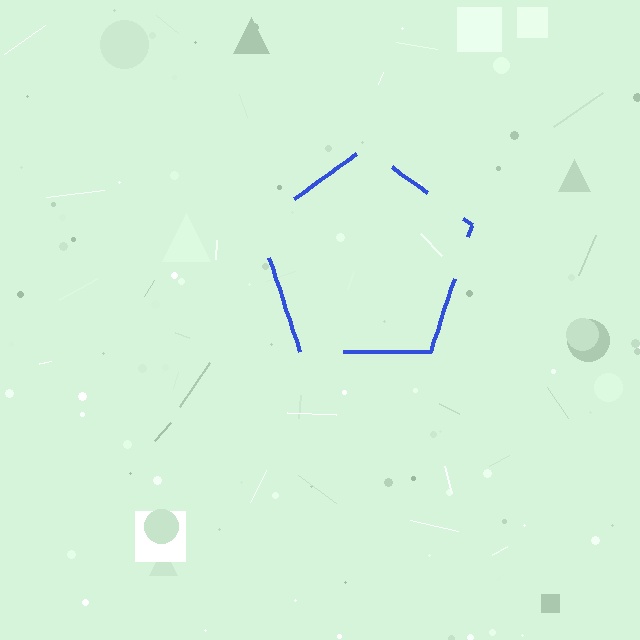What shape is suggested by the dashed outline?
The dashed outline suggests a pentagon.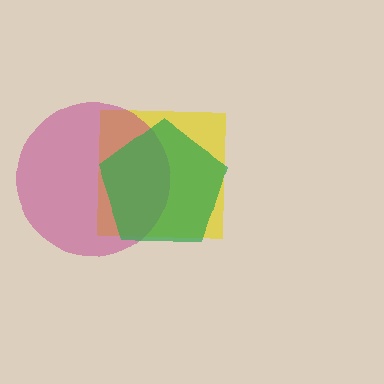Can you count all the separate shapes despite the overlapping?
Yes, there are 3 separate shapes.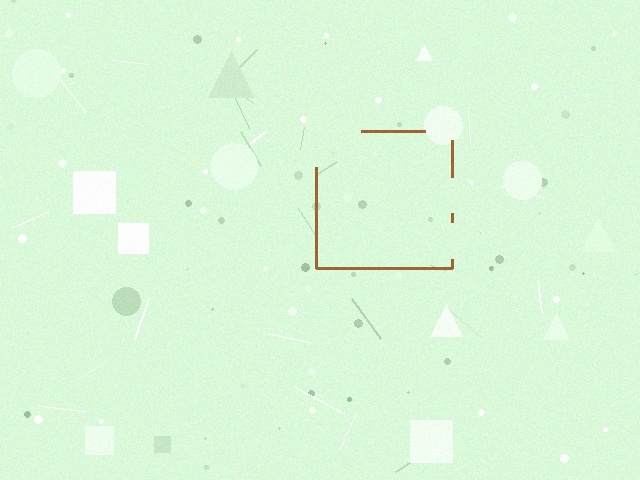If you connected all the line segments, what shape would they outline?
They would outline a square.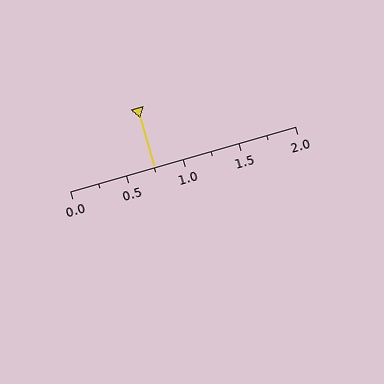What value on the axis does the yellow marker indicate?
The marker indicates approximately 0.75.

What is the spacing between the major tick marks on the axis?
The major ticks are spaced 0.5 apart.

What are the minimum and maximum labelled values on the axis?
The axis runs from 0.0 to 2.0.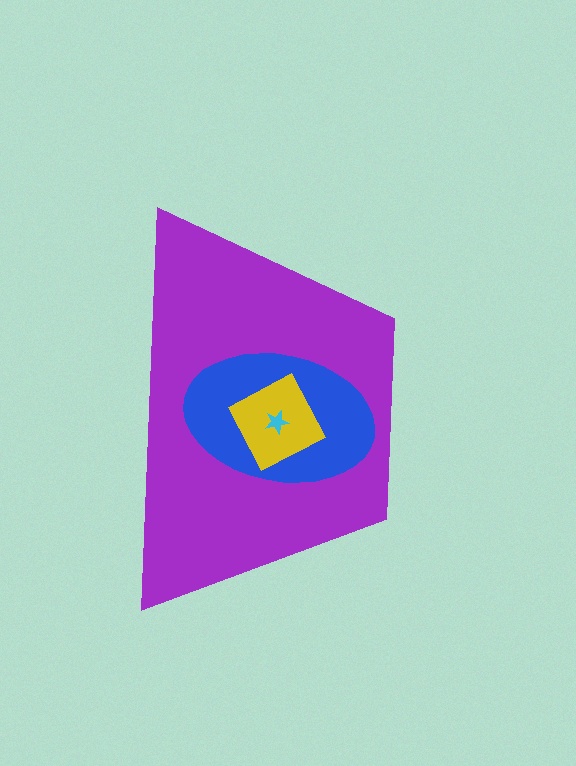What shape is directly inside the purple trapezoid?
The blue ellipse.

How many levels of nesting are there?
4.